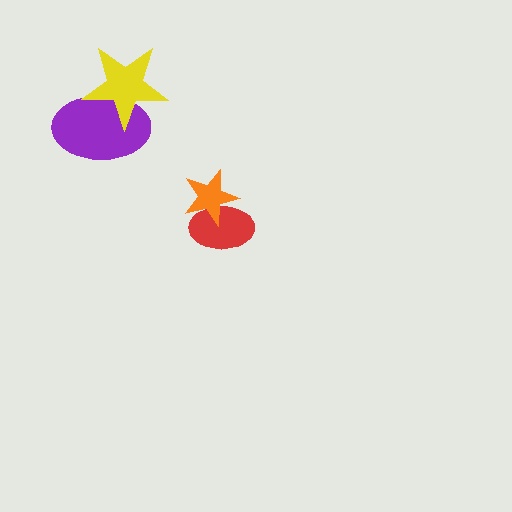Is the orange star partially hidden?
No, no other shape covers it.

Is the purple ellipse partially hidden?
Yes, it is partially covered by another shape.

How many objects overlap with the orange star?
1 object overlaps with the orange star.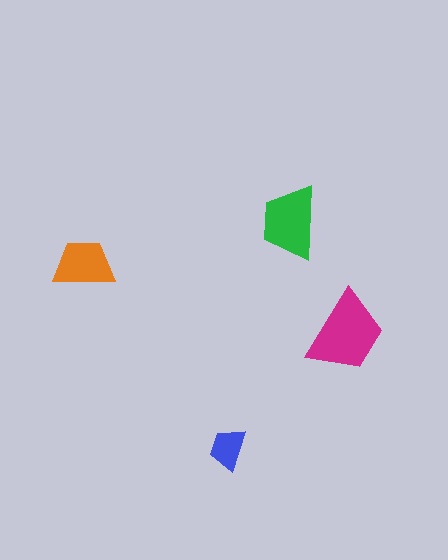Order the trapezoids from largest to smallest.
the magenta one, the green one, the orange one, the blue one.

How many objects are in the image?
There are 4 objects in the image.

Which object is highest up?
The green trapezoid is topmost.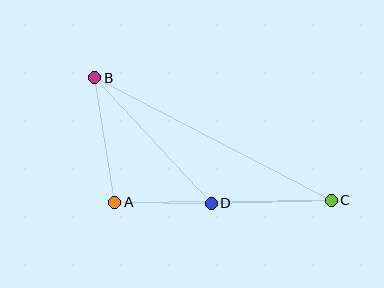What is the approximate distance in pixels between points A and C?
The distance between A and C is approximately 217 pixels.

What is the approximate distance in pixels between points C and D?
The distance between C and D is approximately 120 pixels.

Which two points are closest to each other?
Points A and D are closest to each other.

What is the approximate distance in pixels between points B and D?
The distance between B and D is approximately 172 pixels.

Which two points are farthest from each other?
Points B and C are farthest from each other.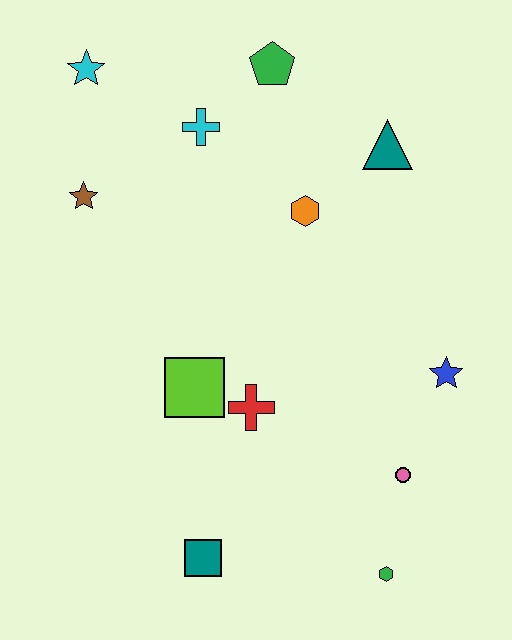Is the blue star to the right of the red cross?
Yes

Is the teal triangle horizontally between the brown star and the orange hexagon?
No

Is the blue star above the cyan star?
No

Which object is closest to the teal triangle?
The orange hexagon is closest to the teal triangle.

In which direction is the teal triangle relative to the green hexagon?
The teal triangle is above the green hexagon.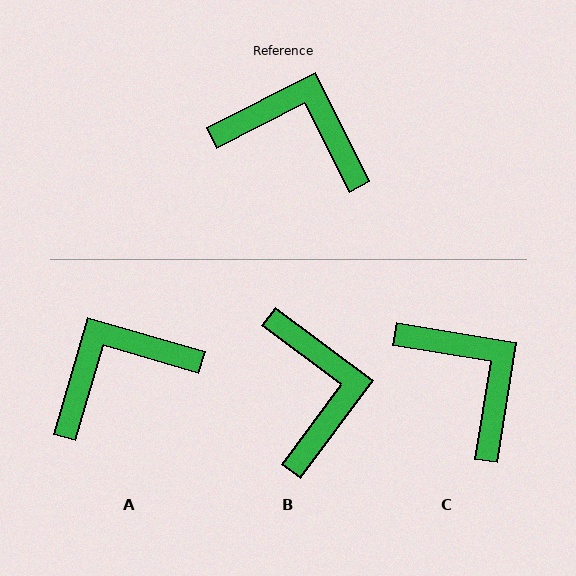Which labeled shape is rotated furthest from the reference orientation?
B, about 63 degrees away.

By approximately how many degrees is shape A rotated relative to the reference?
Approximately 47 degrees counter-clockwise.